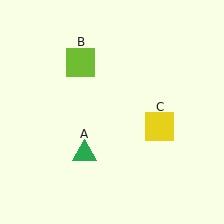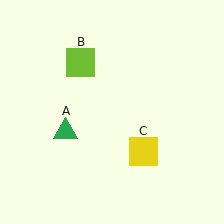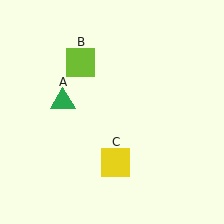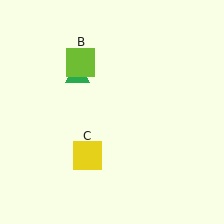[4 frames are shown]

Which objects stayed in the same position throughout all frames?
Lime square (object B) remained stationary.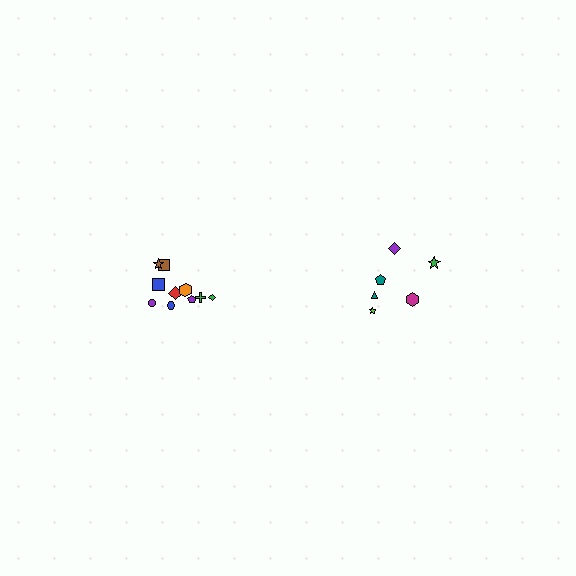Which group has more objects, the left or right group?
The left group.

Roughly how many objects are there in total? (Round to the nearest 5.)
Roughly 15 objects in total.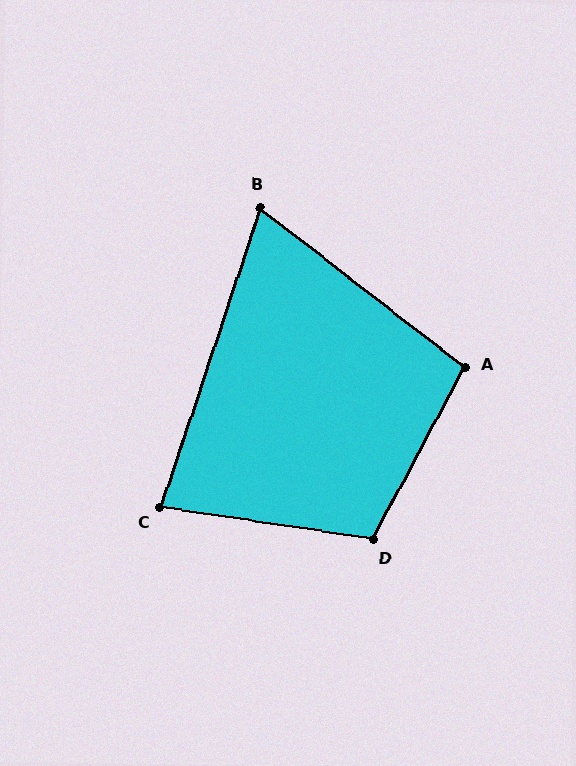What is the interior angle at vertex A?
Approximately 100 degrees (obtuse).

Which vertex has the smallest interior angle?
B, at approximately 70 degrees.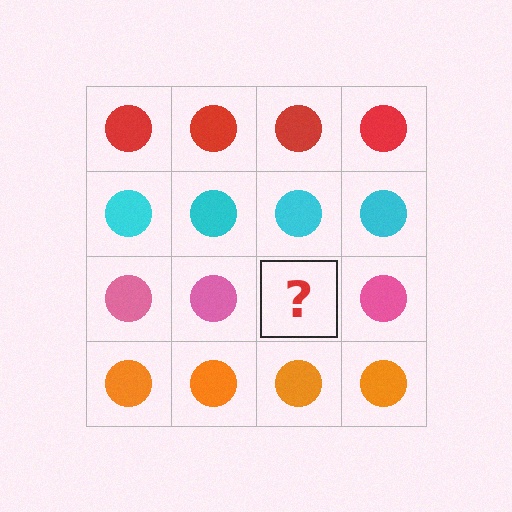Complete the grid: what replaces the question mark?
The question mark should be replaced with a pink circle.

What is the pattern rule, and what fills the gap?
The rule is that each row has a consistent color. The gap should be filled with a pink circle.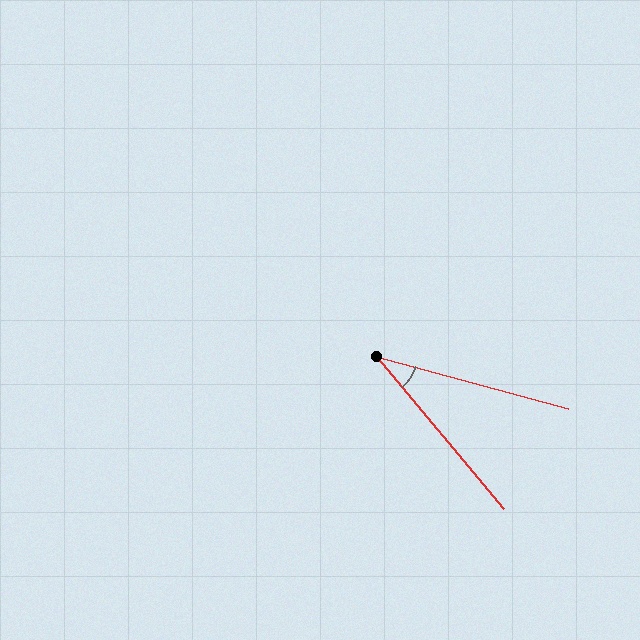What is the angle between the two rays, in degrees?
Approximately 35 degrees.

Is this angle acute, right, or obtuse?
It is acute.